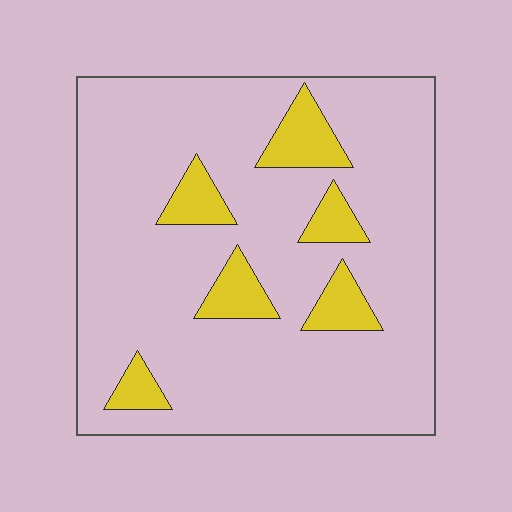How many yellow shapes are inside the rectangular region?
6.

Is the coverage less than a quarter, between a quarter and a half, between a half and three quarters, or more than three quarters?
Less than a quarter.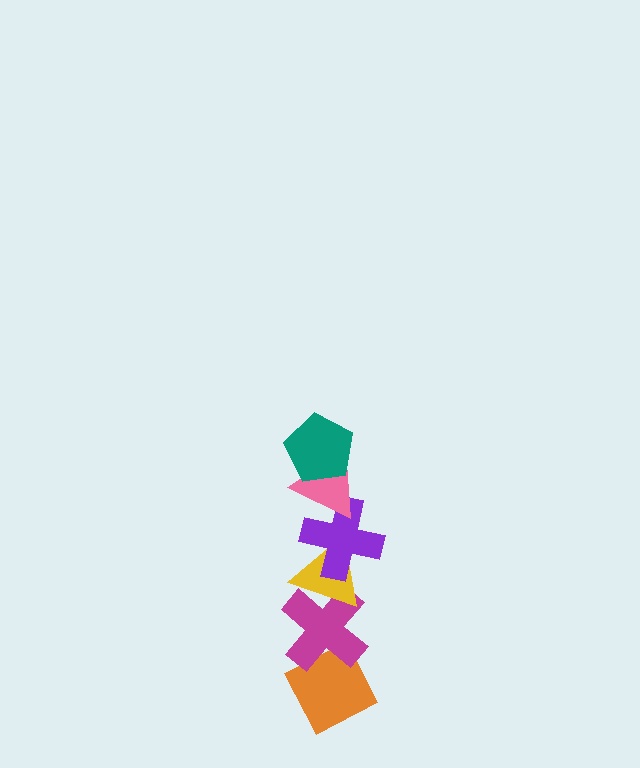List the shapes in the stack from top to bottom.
From top to bottom: the teal pentagon, the pink triangle, the purple cross, the yellow triangle, the magenta cross, the orange diamond.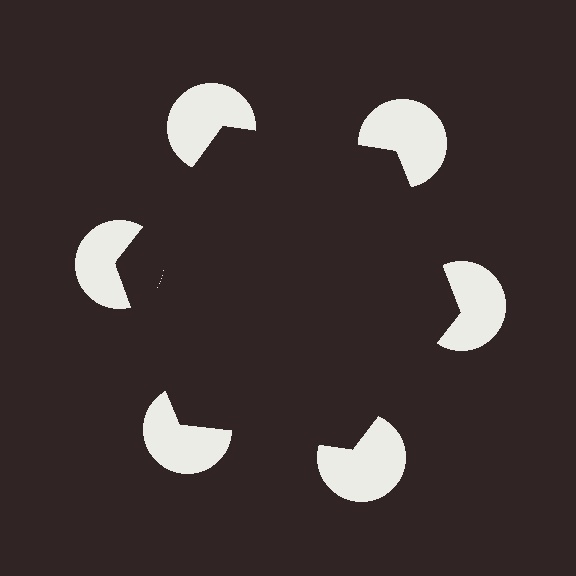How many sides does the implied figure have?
6 sides.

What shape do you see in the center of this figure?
An illusory hexagon — its edges are inferred from the aligned wedge cuts in the pac-man discs, not physically drawn.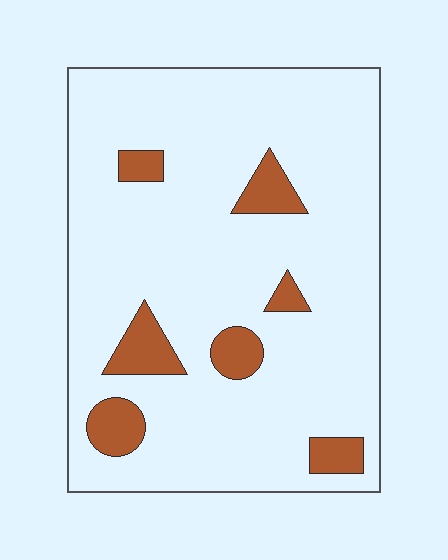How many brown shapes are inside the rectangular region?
7.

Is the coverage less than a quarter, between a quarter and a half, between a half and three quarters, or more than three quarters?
Less than a quarter.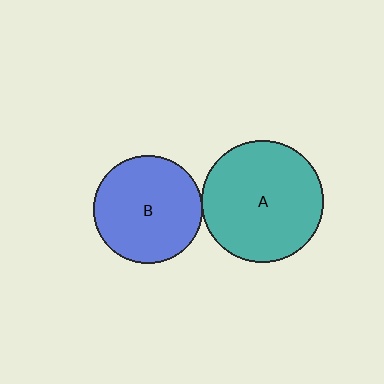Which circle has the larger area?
Circle A (teal).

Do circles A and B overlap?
Yes.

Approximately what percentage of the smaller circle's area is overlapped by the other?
Approximately 5%.